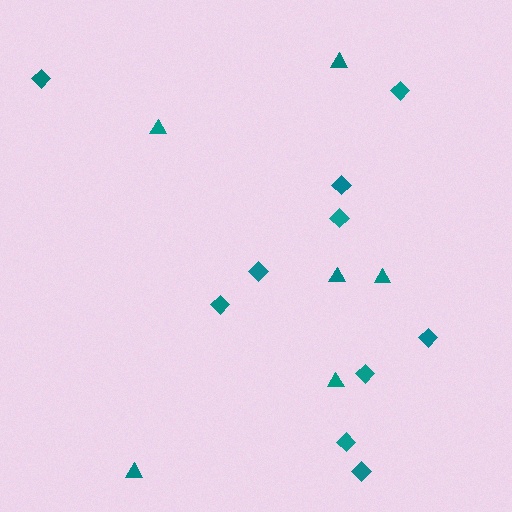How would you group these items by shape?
There are 2 groups: one group of diamonds (10) and one group of triangles (6).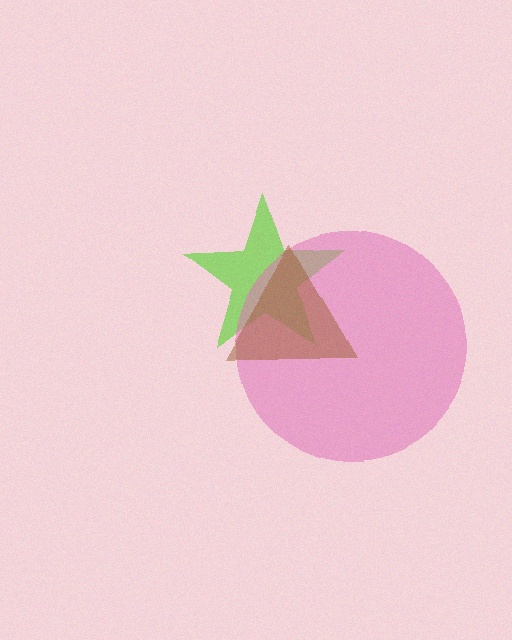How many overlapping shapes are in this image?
There are 3 overlapping shapes in the image.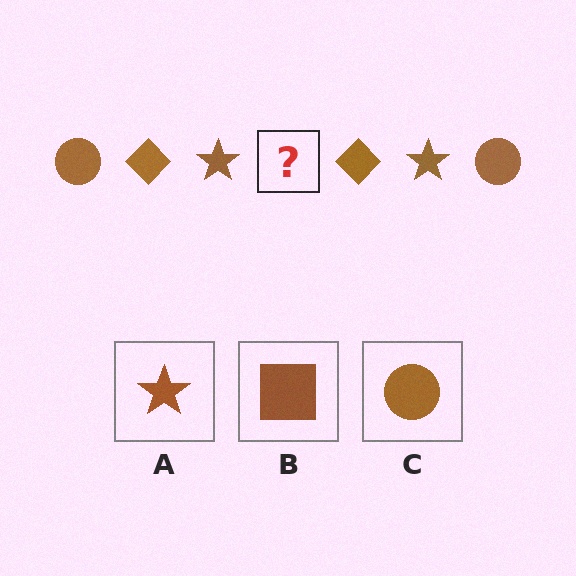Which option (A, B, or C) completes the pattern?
C.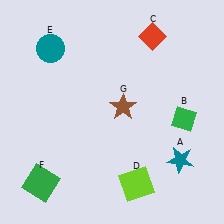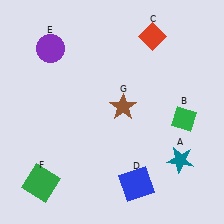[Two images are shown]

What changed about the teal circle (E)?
In Image 1, E is teal. In Image 2, it changed to purple.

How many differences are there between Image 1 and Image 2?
There are 2 differences between the two images.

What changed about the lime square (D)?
In Image 1, D is lime. In Image 2, it changed to blue.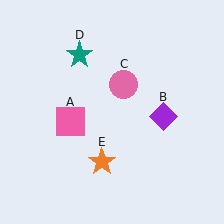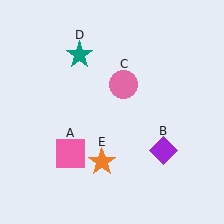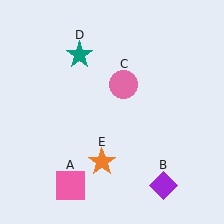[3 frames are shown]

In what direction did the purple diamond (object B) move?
The purple diamond (object B) moved down.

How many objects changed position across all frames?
2 objects changed position: pink square (object A), purple diamond (object B).